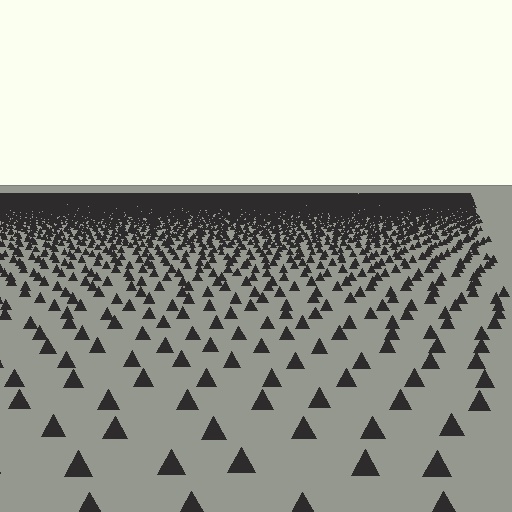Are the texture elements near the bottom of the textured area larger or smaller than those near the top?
Larger. Near the bottom, elements are closer to the viewer and appear at a bigger on-screen size.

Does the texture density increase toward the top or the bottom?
Density increases toward the top.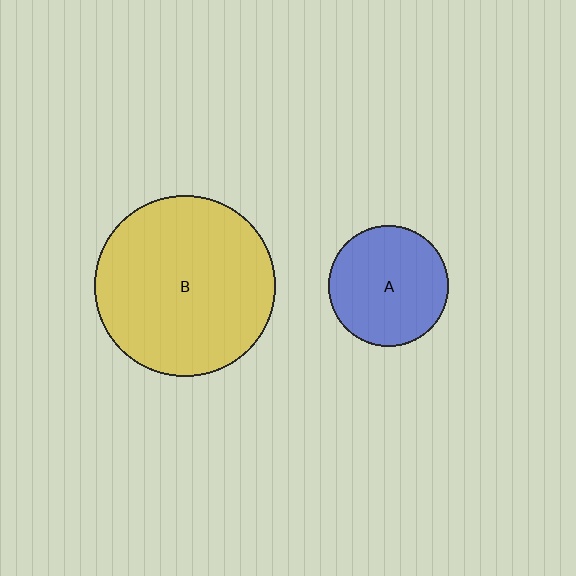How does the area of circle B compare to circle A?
Approximately 2.3 times.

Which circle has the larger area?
Circle B (yellow).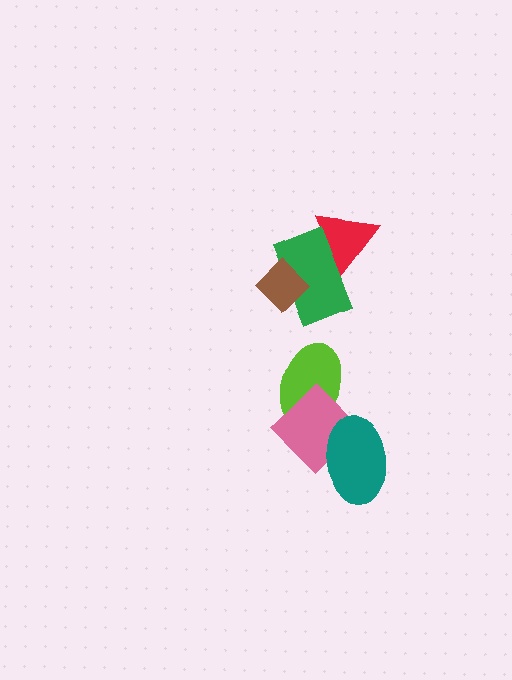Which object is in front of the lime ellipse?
The pink diamond is in front of the lime ellipse.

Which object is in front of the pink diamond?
The teal ellipse is in front of the pink diamond.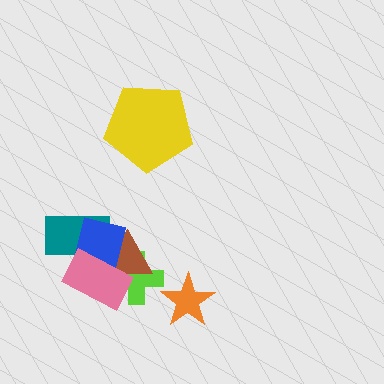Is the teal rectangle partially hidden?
Yes, it is partially covered by another shape.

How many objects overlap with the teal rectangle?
3 objects overlap with the teal rectangle.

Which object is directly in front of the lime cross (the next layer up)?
The brown triangle is directly in front of the lime cross.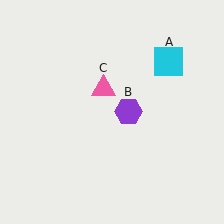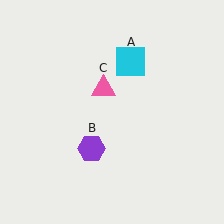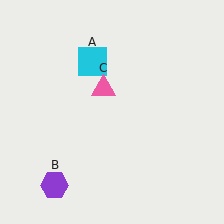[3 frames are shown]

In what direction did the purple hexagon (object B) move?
The purple hexagon (object B) moved down and to the left.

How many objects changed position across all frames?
2 objects changed position: cyan square (object A), purple hexagon (object B).